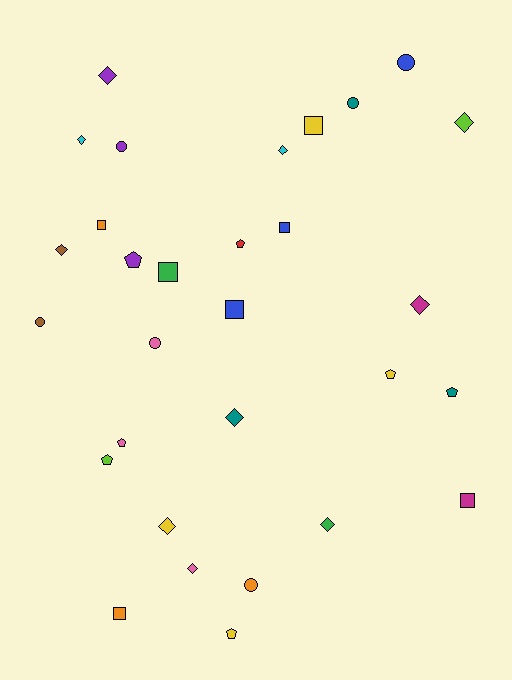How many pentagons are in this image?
There are 7 pentagons.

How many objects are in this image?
There are 30 objects.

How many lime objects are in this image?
There are 2 lime objects.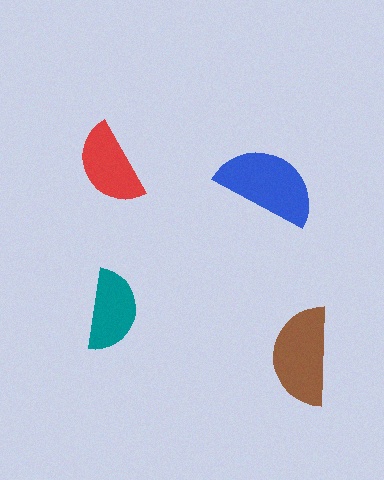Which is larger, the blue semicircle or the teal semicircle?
The blue one.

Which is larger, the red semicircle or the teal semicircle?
The red one.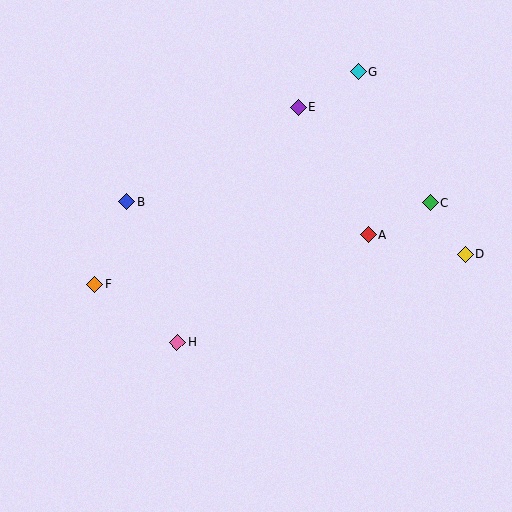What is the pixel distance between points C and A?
The distance between C and A is 70 pixels.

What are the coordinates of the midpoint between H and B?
The midpoint between H and B is at (152, 272).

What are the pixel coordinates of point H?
Point H is at (177, 342).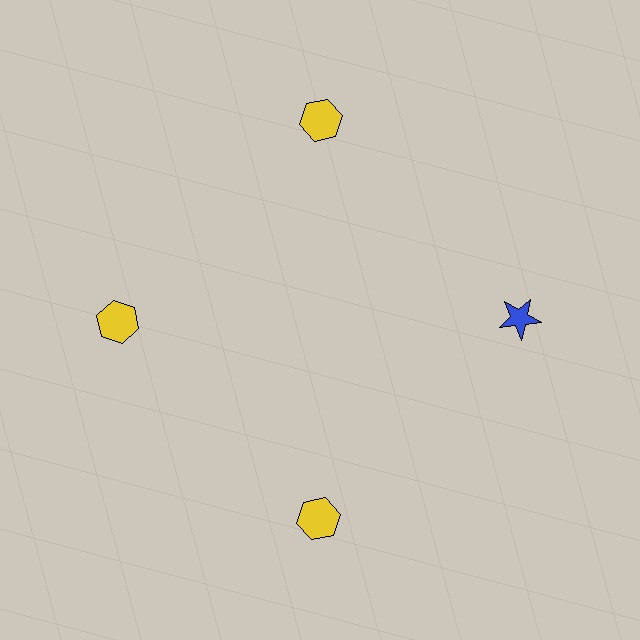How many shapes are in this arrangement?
There are 4 shapes arranged in a ring pattern.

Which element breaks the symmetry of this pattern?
The blue star at roughly the 3 o'clock position breaks the symmetry. All other shapes are yellow hexagons.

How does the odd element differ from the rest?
It differs in both color (blue instead of yellow) and shape (star instead of hexagon).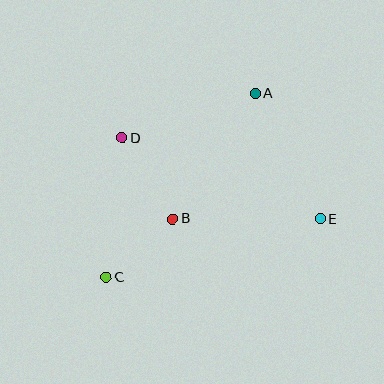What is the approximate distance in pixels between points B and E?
The distance between B and E is approximately 148 pixels.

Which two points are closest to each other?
Points B and C are closest to each other.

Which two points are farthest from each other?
Points A and C are farthest from each other.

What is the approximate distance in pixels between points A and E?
The distance between A and E is approximately 141 pixels.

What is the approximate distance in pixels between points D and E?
The distance between D and E is approximately 214 pixels.